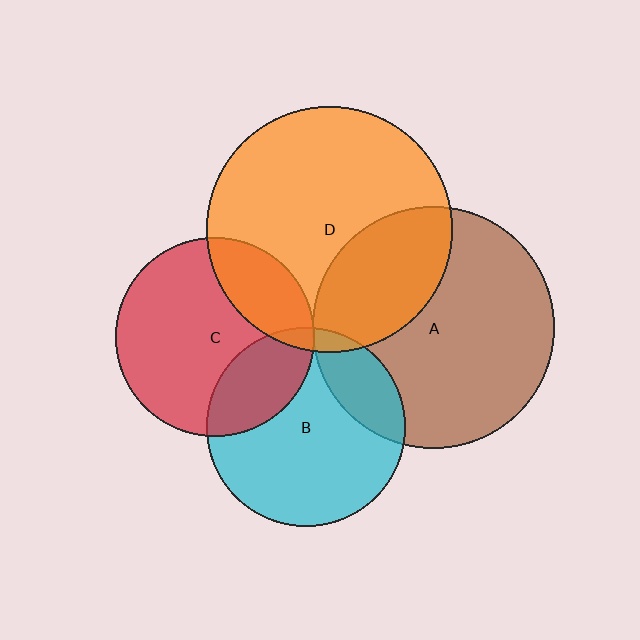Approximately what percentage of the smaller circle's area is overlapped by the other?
Approximately 25%.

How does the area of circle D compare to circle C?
Approximately 1.5 times.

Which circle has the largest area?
Circle D (orange).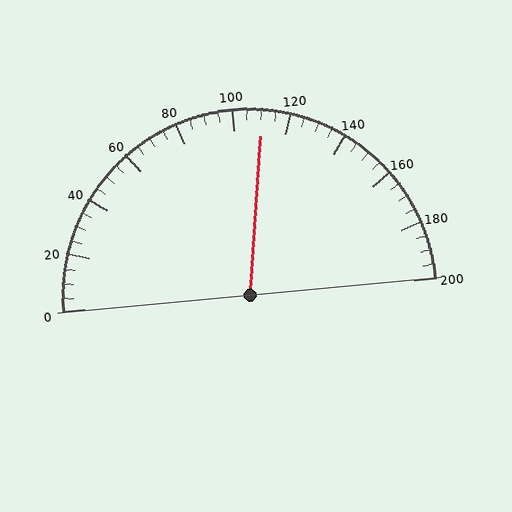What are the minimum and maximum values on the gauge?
The gauge ranges from 0 to 200.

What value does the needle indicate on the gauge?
The needle indicates approximately 110.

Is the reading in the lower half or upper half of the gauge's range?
The reading is in the upper half of the range (0 to 200).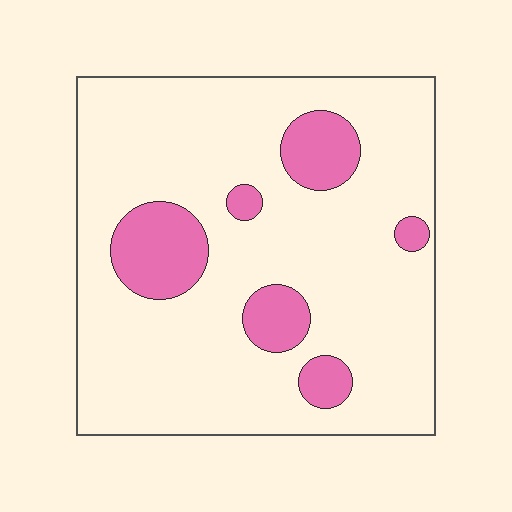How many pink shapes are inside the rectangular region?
6.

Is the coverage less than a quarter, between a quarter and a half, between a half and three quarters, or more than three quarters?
Less than a quarter.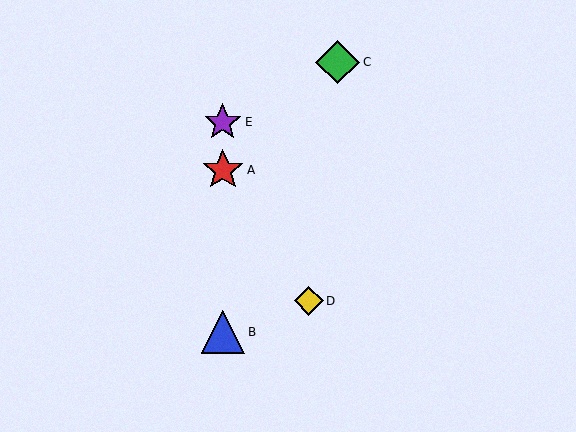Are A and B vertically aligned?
Yes, both are at x≈223.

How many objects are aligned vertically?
3 objects (A, B, E) are aligned vertically.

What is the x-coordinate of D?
Object D is at x≈309.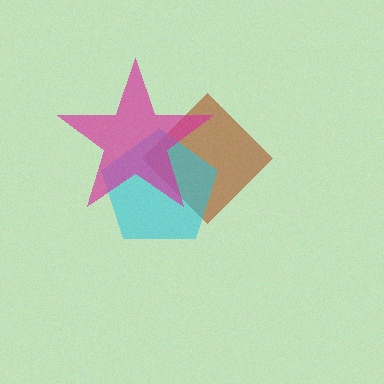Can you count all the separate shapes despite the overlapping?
Yes, there are 3 separate shapes.